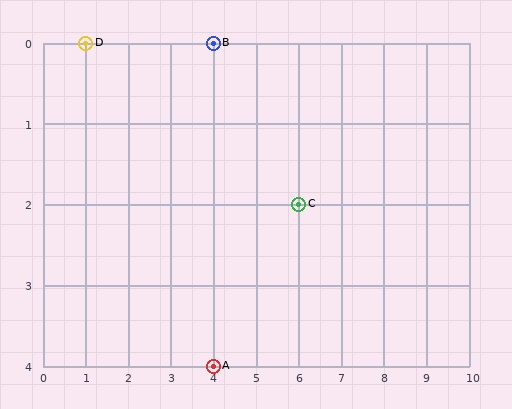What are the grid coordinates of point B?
Point B is at grid coordinates (4, 0).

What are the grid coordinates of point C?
Point C is at grid coordinates (6, 2).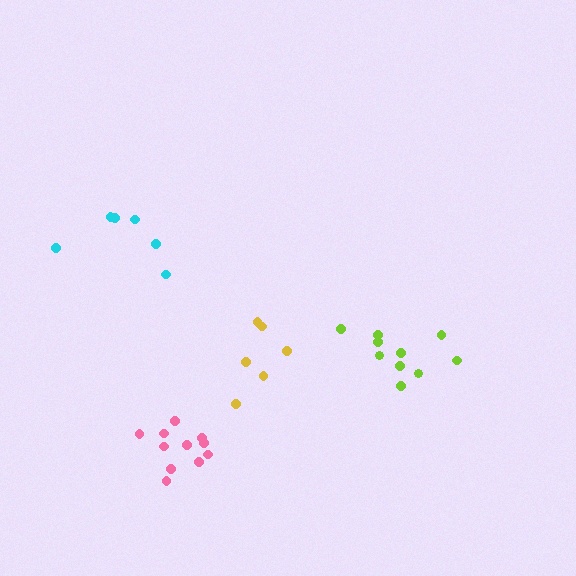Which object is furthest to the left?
The cyan cluster is leftmost.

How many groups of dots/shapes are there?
There are 4 groups.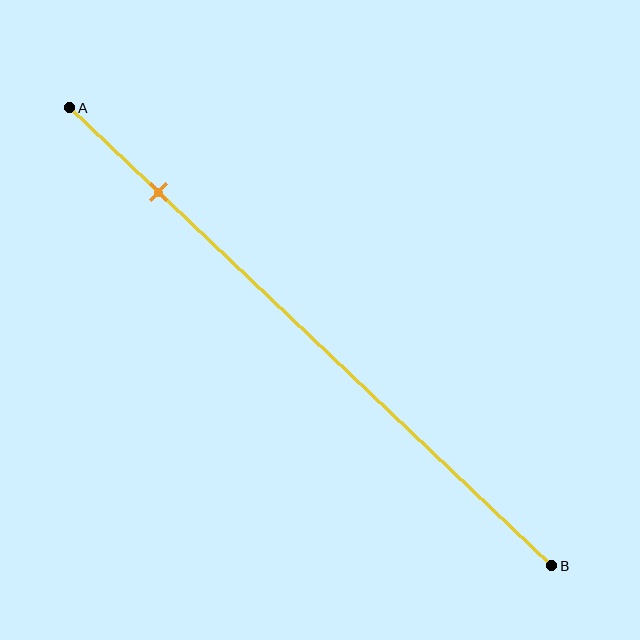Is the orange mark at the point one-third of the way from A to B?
No, the mark is at about 20% from A, not at the 33% one-third point.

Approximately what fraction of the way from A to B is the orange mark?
The orange mark is approximately 20% of the way from A to B.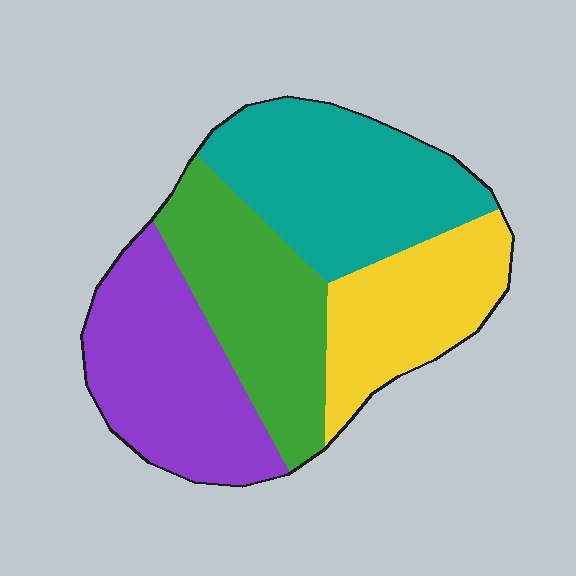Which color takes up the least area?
Yellow, at roughly 20%.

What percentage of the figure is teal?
Teal takes up about one quarter (1/4) of the figure.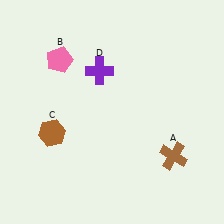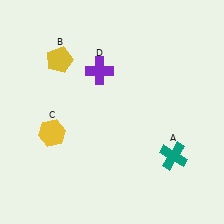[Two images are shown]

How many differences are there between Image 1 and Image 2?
There are 3 differences between the two images.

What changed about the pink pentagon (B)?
In Image 1, B is pink. In Image 2, it changed to yellow.